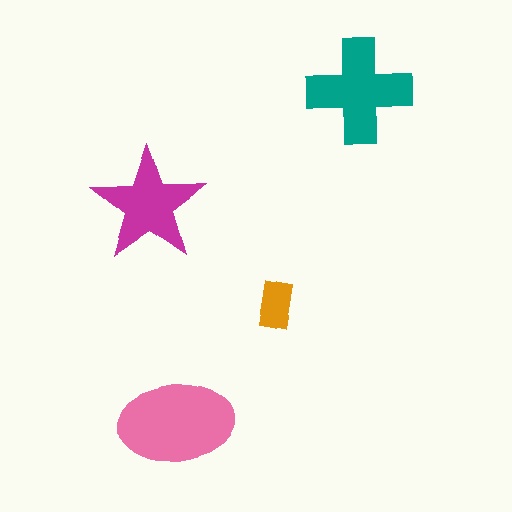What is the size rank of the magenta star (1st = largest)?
3rd.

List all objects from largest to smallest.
The pink ellipse, the teal cross, the magenta star, the orange rectangle.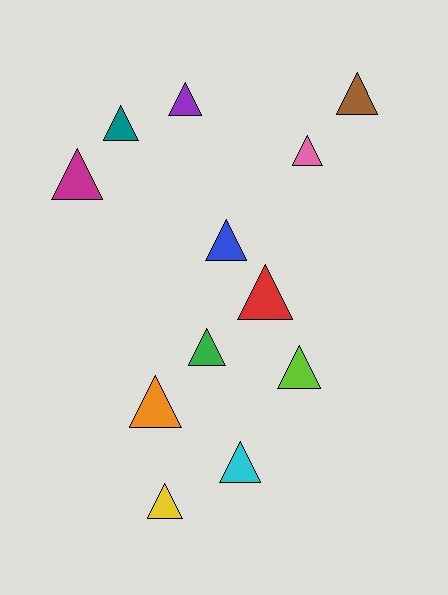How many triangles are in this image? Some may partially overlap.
There are 12 triangles.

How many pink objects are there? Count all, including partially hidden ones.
There is 1 pink object.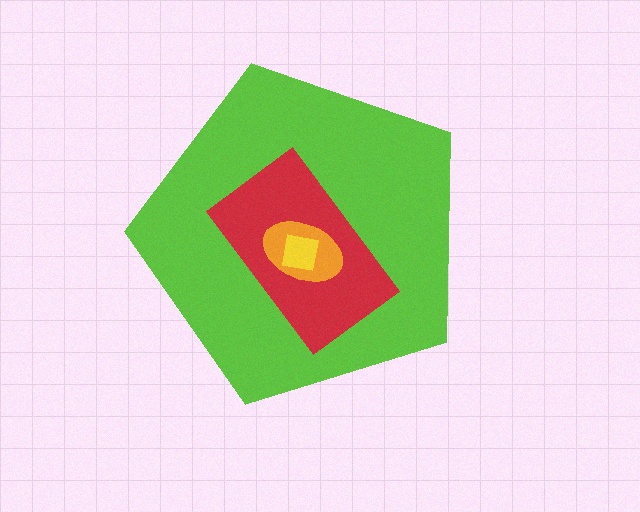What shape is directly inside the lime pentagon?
The red rectangle.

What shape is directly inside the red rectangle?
The orange ellipse.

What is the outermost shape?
The lime pentagon.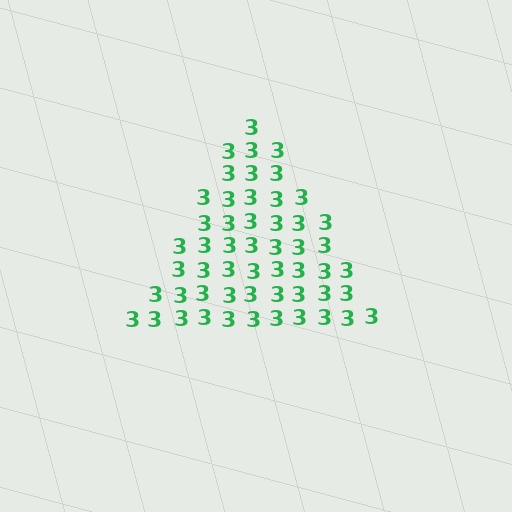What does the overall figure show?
The overall figure shows a triangle.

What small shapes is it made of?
It is made of small digit 3's.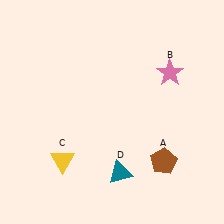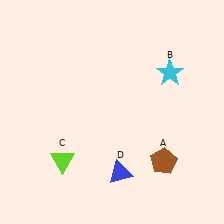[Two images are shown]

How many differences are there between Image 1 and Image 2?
There are 3 differences between the two images.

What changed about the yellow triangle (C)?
In Image 1, C is yellow. In Image 2, it changed to lime.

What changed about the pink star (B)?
In Image 1, B is pink. In Image 2, it changed to cyan.